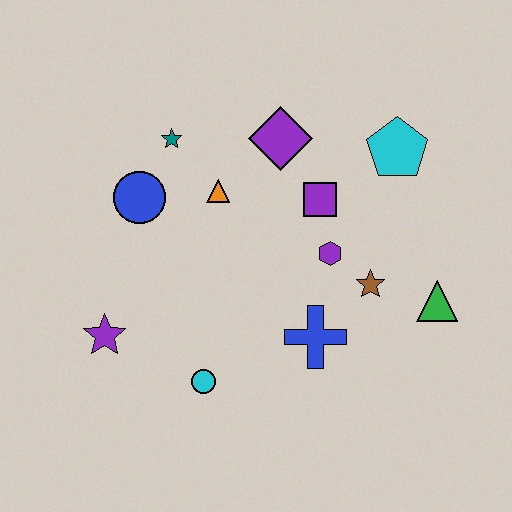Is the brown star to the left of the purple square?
No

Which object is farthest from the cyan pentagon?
The purple star is farthest from the cyan pentagon.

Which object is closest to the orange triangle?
The teal star is closest to the orange triangle.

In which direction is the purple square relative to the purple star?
The purple square is to the right of the purple star.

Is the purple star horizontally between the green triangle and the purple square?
No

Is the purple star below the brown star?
Yes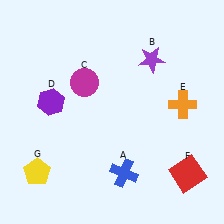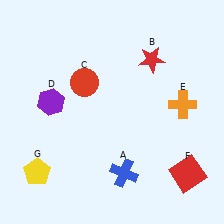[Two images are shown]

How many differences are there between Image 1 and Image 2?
There are 2 differences between the two images.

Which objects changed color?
B changed from purple to red. C changed from magenta to red.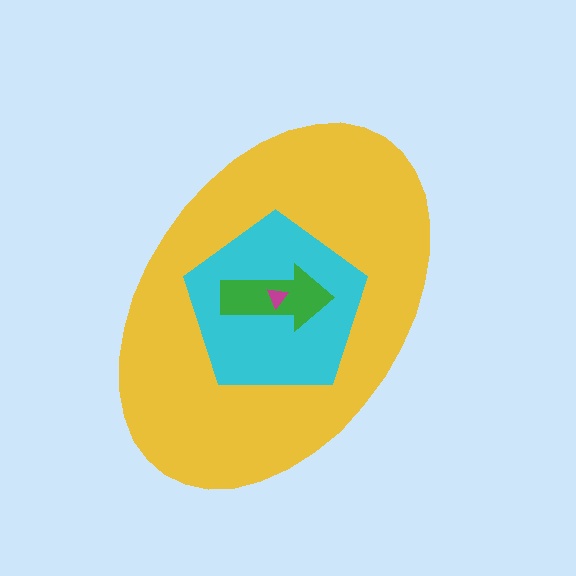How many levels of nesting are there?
4.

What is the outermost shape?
The yellow ellipse.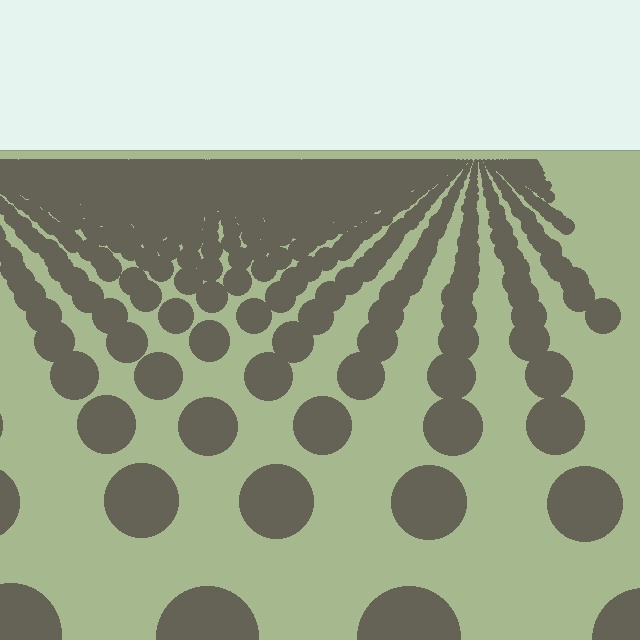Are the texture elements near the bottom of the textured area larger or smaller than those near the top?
Larger. Near the bottom, elements are closer to the viewer and appear at a bigger on-screen size.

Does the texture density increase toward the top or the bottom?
Density increases toward the top.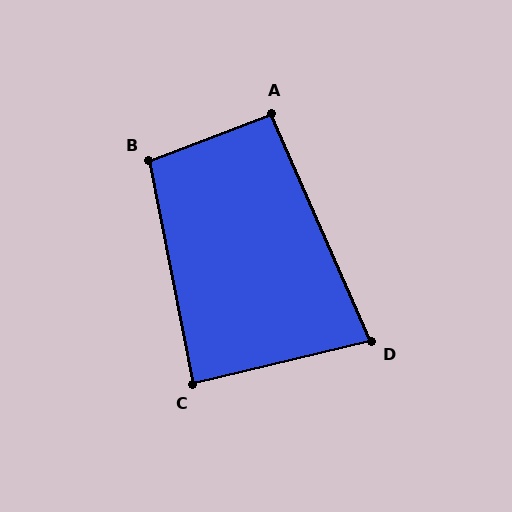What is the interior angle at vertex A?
Approximately 92 degrees (approximately right).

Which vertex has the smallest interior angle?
D, at approximately 80 degrees.